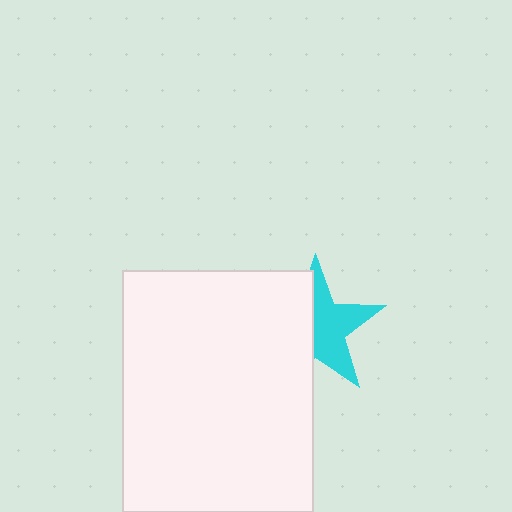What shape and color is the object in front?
The object in front is a white rectangle.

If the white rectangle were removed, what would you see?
You would see the complete cyan star.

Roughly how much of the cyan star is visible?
About half of it is visible (roughly 54%).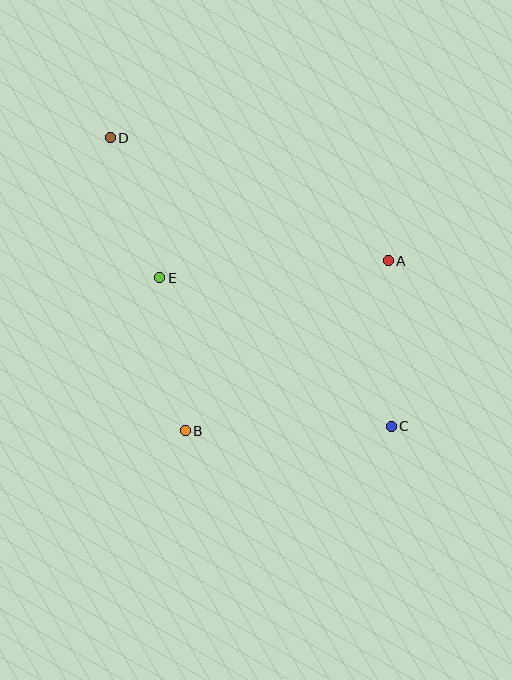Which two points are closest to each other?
Points D and E are closest to each other.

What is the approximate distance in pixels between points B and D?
The distance between B and D is approximately 302 pixels.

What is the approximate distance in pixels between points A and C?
The distance between A and C is approximately 165 pixels.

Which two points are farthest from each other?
Points C and D are farthest from each other.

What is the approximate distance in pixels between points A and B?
The distance between A and B is approximately 265 pixels.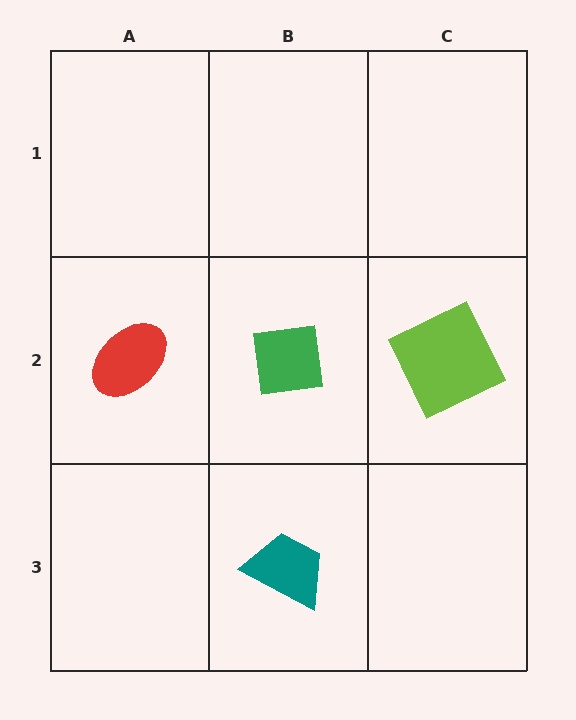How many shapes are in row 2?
3 shapes.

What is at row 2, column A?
A red ellipse.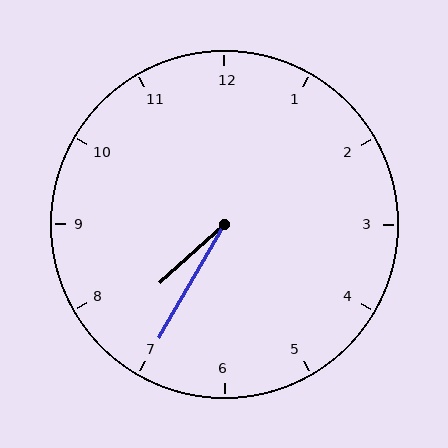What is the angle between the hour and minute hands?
Approximately 18 degrees.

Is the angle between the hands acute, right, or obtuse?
It is acute.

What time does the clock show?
7:35.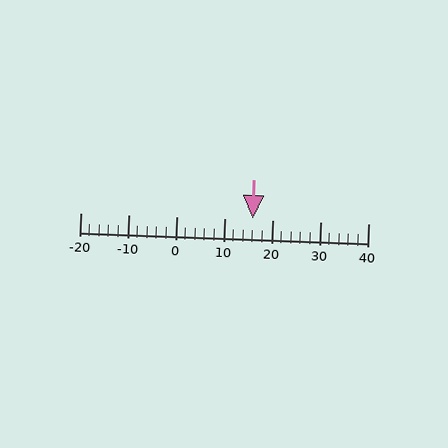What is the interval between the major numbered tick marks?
The major tick marks are spaced 10 units apart.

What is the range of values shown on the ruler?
The ruler shows values from -20 to 40.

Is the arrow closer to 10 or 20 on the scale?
The arrow is closer to 20.